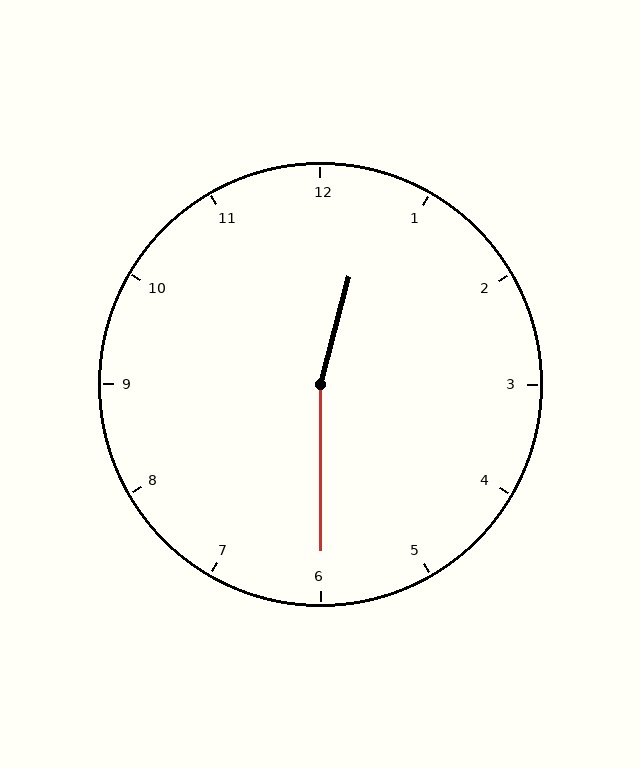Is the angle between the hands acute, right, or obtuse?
It is obtuse.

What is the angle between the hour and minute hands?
Approximately 165 degrees.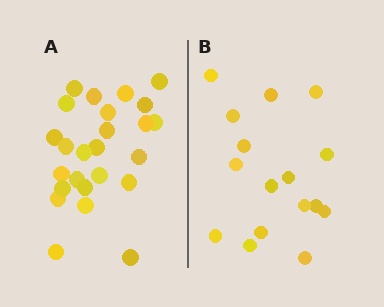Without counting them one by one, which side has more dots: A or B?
Region A (the left region) has more dots.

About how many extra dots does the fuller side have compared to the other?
Region A has roughly 8 or so more dots than region B.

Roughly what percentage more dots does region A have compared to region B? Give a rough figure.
About 55% more.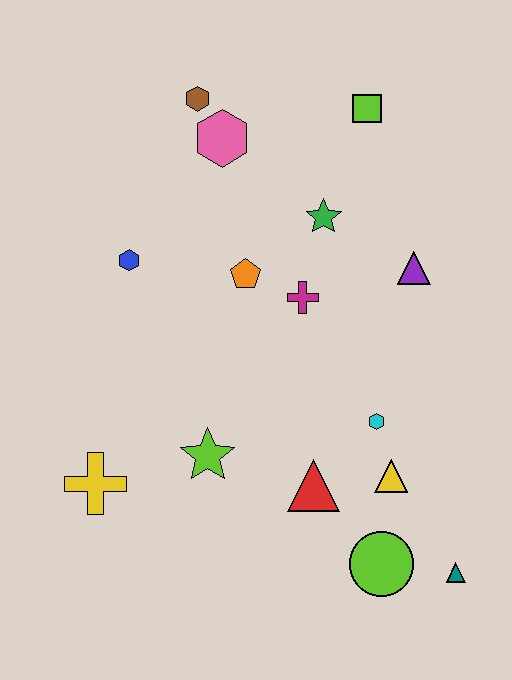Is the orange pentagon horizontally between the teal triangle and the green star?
No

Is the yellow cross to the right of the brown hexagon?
No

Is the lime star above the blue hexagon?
No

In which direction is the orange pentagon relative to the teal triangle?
The orange pentagon is above the teal triangle.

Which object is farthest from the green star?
The teal triangle is farthest from the green star.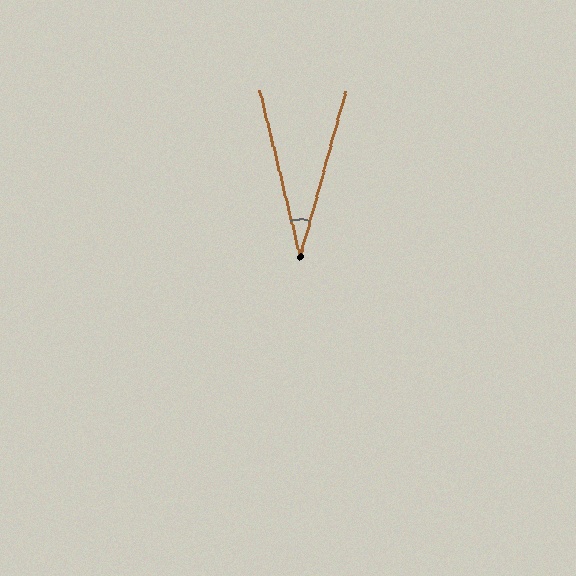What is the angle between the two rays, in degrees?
Approximately 29 degrees.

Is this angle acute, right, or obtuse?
It is acute.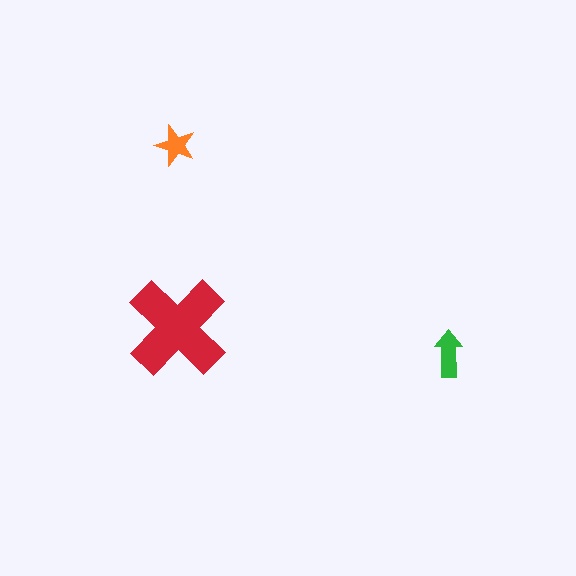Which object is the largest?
The red cross.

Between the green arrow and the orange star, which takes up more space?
The green arrow.